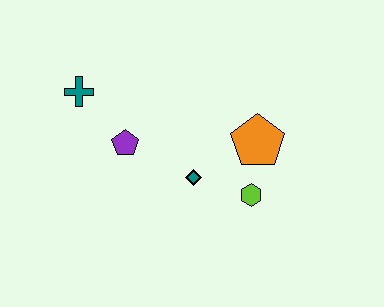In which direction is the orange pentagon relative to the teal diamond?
The orange pentagon is to the right of the teal diamond.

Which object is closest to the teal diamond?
The lime hexagon is closest to the teal diamond.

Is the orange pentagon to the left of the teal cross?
No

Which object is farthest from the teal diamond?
The teal cross is farthest from the teal diamond.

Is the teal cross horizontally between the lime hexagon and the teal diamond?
No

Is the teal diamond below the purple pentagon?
Yes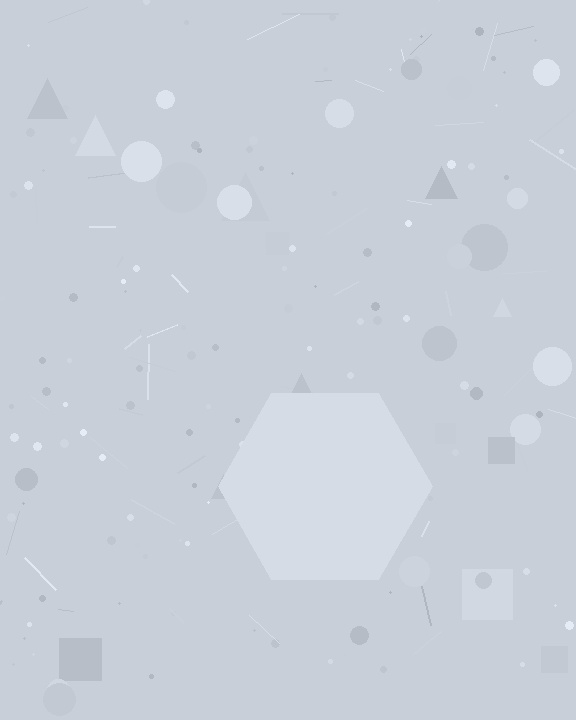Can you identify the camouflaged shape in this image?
The camouflaged shape is a hexagon.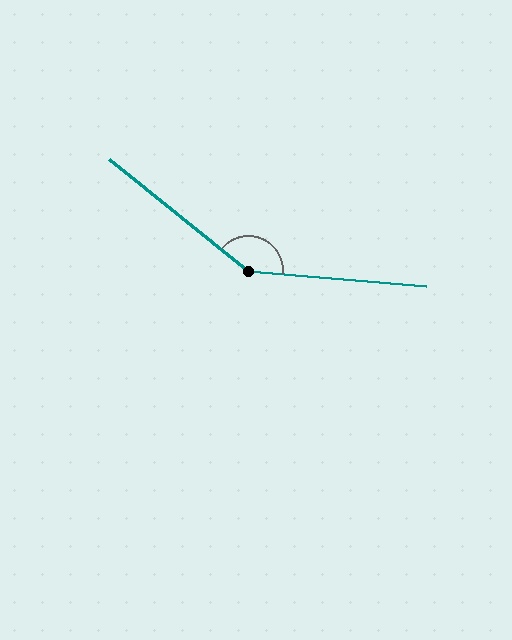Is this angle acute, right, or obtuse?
It is obtuse.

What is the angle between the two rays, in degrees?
Approximately 146 degrees.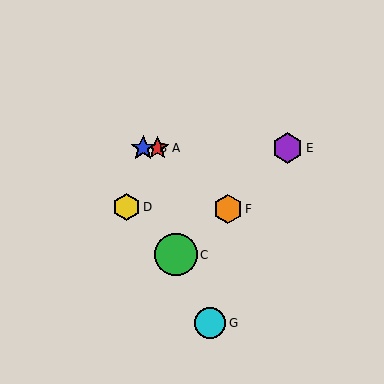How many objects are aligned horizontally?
3 objects (A, B, E) are aligned horizontally.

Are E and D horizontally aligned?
No, E is at y≈148 and D is at y≈207.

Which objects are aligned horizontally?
Objects A, B, E are aligned horizontally.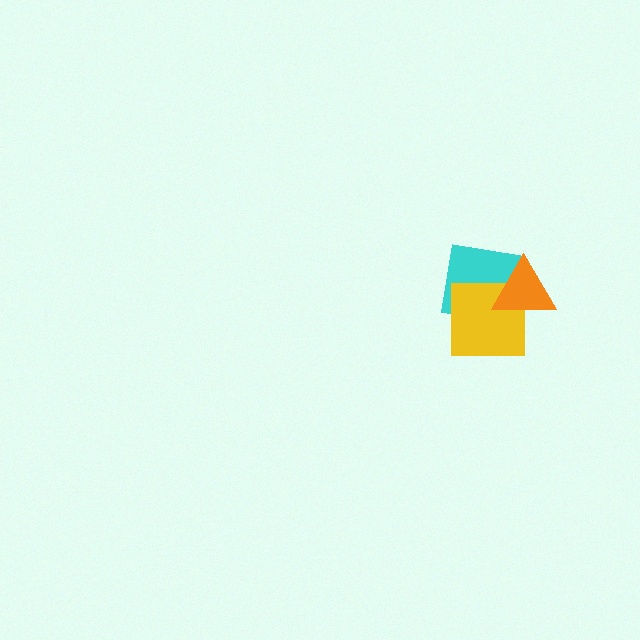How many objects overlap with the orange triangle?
2 objects overlap with the orange triangle.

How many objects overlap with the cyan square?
2 objects overlap with the cyan square.